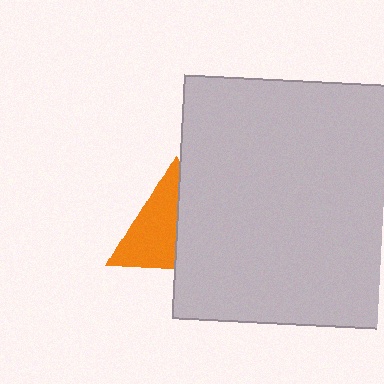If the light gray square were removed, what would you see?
You would see the complete orange triangle.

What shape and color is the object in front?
The object in front is a light gray square.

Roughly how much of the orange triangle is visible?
About half of it is visible (roughly 54%).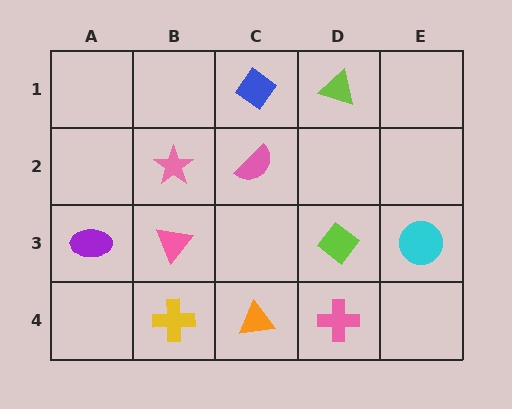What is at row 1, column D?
A lime triangle.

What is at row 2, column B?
A pink star.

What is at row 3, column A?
A purple ellipse.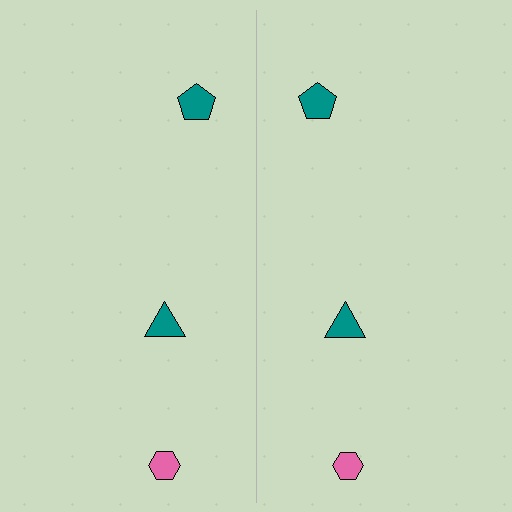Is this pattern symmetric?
Yes, this pattern has bilateral (reflection) symmetry.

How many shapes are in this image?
There are 6 shapes in this image.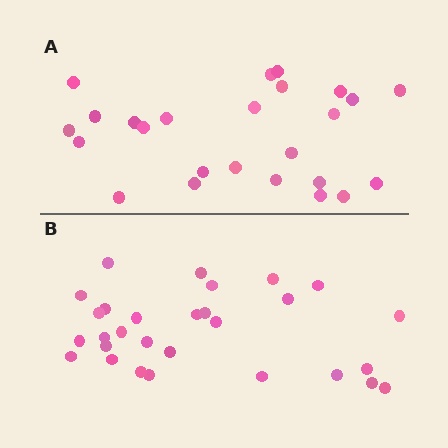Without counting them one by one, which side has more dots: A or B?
Region B (the bottom region) has more dots.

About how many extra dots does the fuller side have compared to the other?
Region B has about 4 more dots than region A.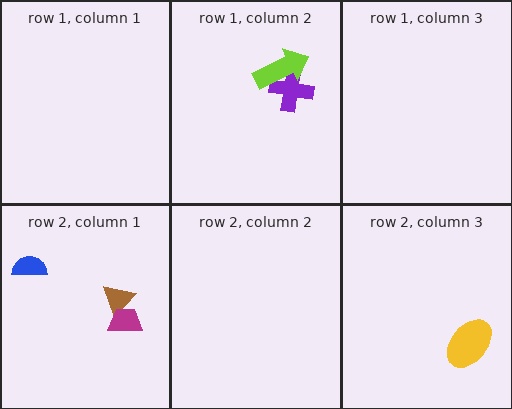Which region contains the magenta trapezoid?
The row 2, column 1 region.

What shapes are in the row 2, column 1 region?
The blue semicircle, the brown triangle, the magenta trapezoid.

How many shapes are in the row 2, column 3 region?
1.